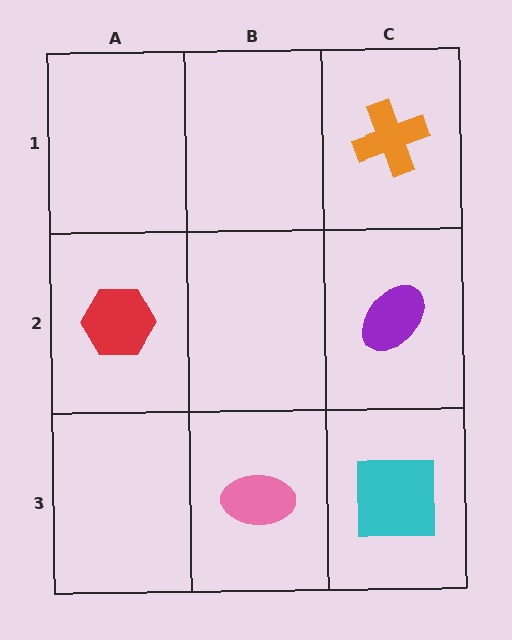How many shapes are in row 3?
2 shapes.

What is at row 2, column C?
A purple ellipse.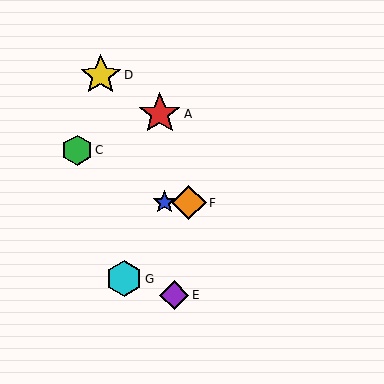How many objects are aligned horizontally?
2 objects (B, F) are aligned horizontally.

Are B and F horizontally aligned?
Yes, both are at y≈203.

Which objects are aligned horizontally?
Objects B, F are aligned horizontally.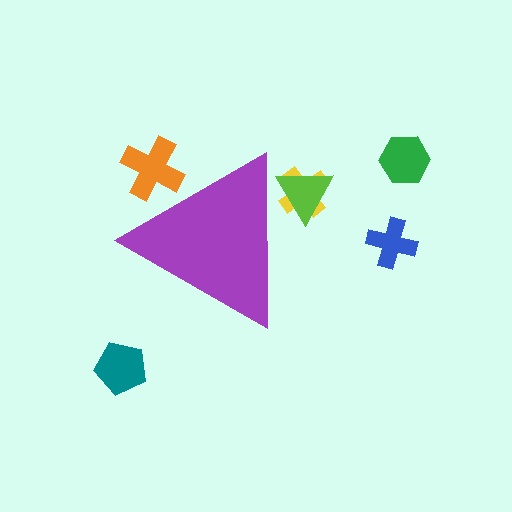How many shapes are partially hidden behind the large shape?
3 shapes are partially hidden.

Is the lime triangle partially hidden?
Yes, the lime triangle is partially hidden behind the purple triangle.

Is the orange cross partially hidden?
Yes, the orange cross is partially hidden behind the purple triangle.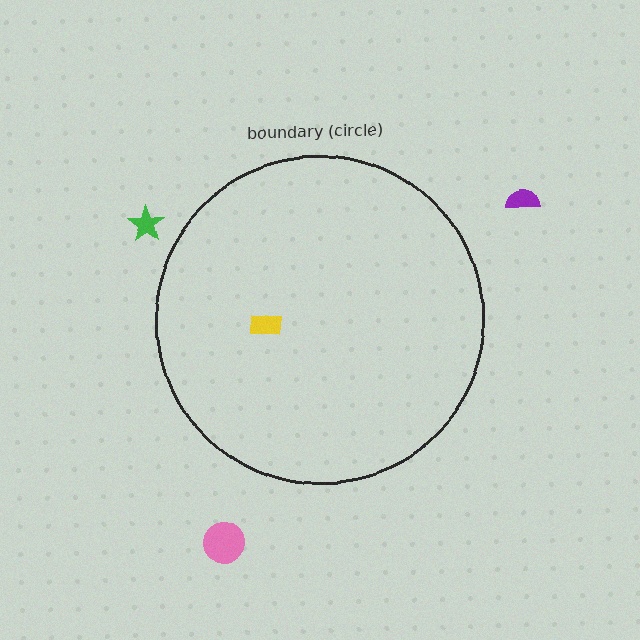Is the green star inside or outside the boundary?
Outside.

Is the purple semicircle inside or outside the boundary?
Outside.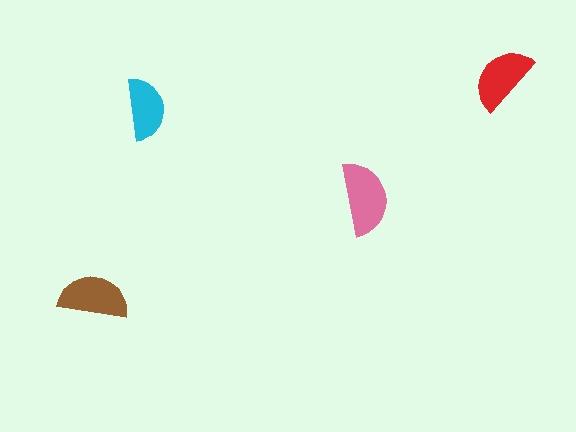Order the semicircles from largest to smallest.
the pink one, the brown one, the red one, the cyan one.